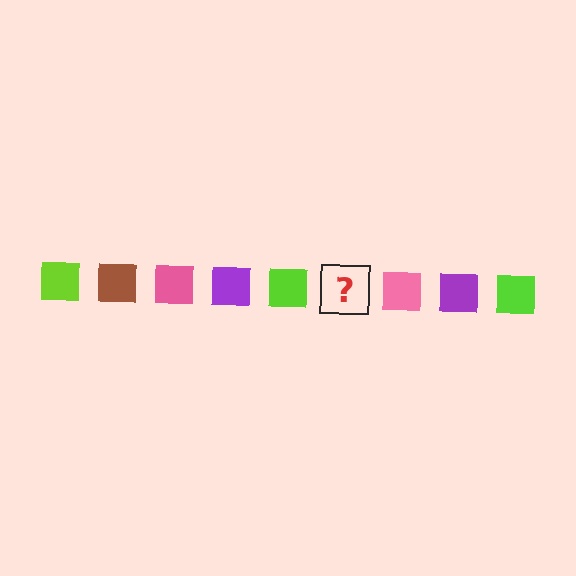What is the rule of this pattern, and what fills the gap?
The rule is that the pattern cycles through lime, brown, pink, purple squares. The gap should be filled with a brown square.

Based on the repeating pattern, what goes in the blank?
The blank should be a brown square.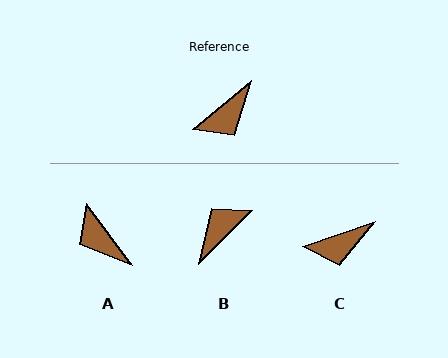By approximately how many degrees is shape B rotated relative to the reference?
Approximately 174 degrees clockwise.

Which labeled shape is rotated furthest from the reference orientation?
B, about 174 degrees away.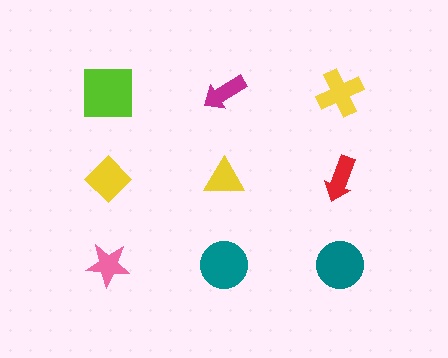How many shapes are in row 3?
3 shapes.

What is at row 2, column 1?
A yellow diamond.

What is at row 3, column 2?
A teal circle.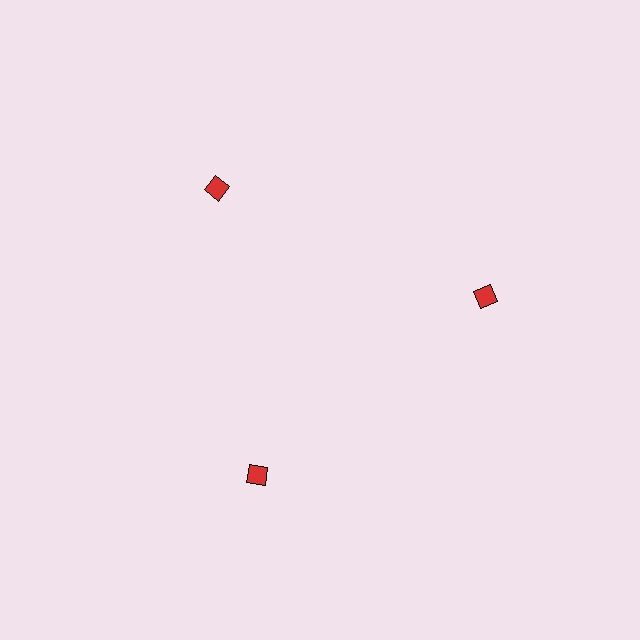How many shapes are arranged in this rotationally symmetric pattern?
There are 3 shapes, arranged in 3 groups of 1.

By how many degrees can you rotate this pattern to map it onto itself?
The pattern maps onto itself every 120 degrees of rotation.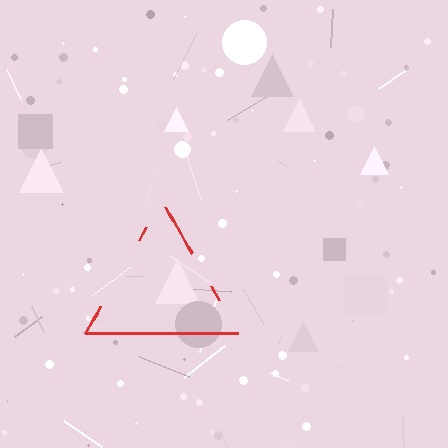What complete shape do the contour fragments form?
The contour fragments form a triangle.